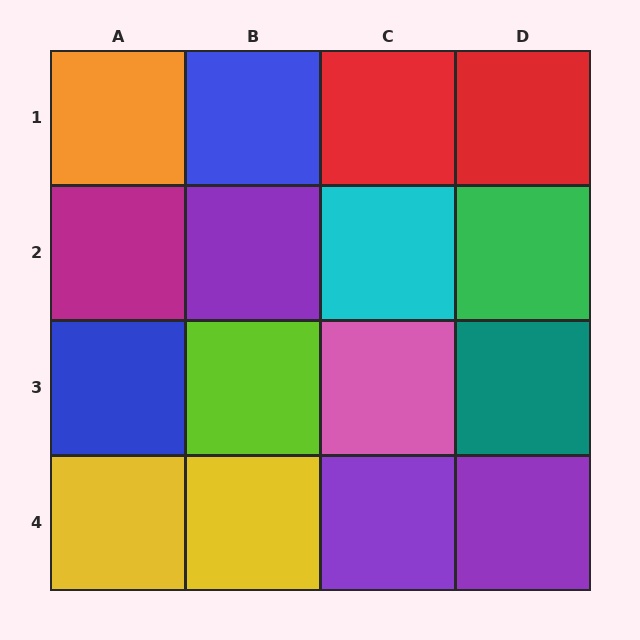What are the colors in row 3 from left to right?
Blue, lime, pink, teal.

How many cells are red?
2 cells are red.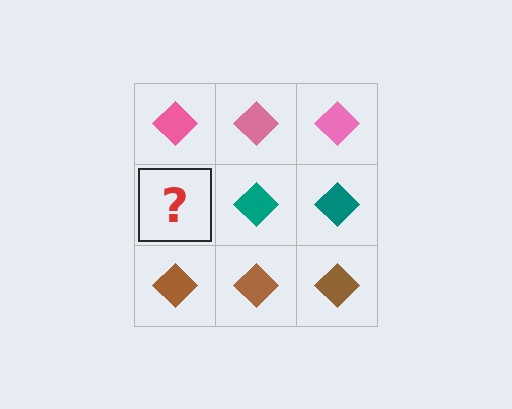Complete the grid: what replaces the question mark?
The question mark should be replaced with a teal diamond.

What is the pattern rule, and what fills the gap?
The rule is that each row has a consistent color. The gap should be filled with a teal diamond.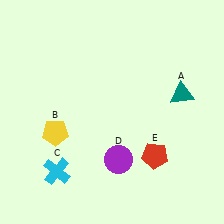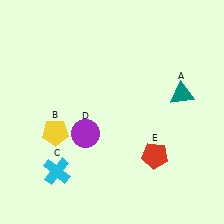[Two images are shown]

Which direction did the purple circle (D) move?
The purple circle (D) moved left.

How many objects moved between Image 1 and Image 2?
1 object moved between the two images.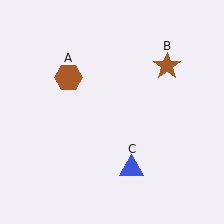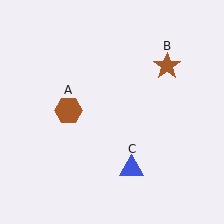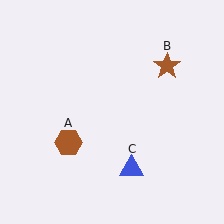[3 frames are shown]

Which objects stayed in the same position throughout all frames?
Brown star (object B) and blue triangle (object C) remained stationary.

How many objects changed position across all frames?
1 object changed position: brown hexagon (object A).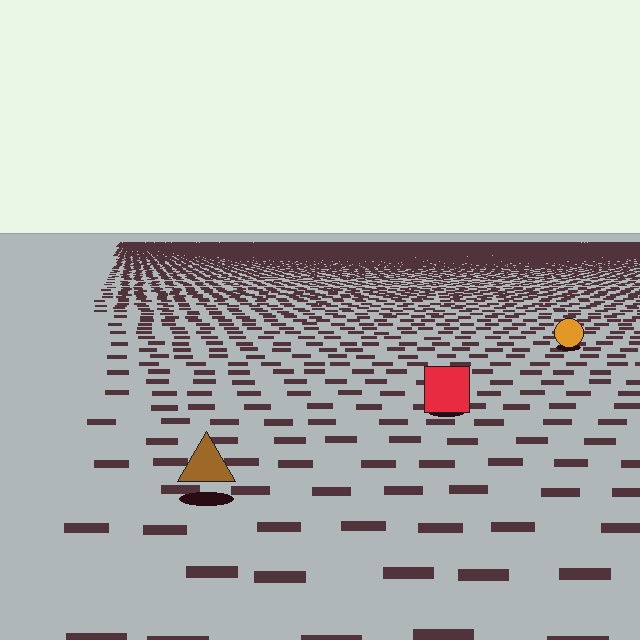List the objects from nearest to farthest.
From nearest to farthest: the brown triangle, the red square, the orange circle.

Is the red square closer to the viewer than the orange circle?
Yes. The red square is closer — you can tell from the texture gradient: the ground texture is coarser near it.